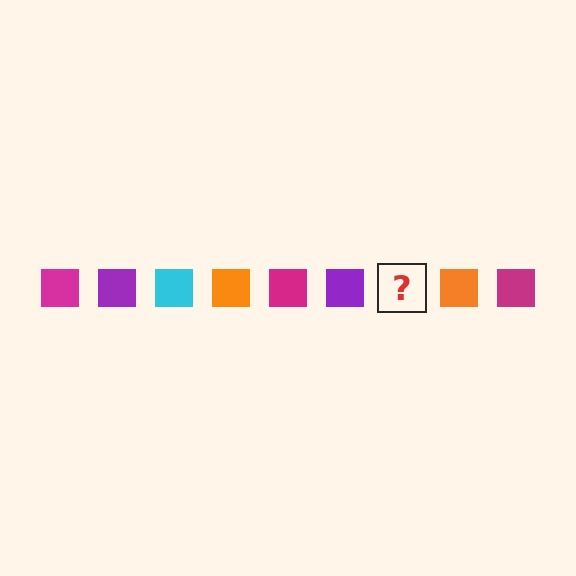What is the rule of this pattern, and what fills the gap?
The rule is that the pattern cycles through magenta, purple, cyan, orange squares. The gap should be filled with a cyan square.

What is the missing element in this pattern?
The missing element is a cyan square.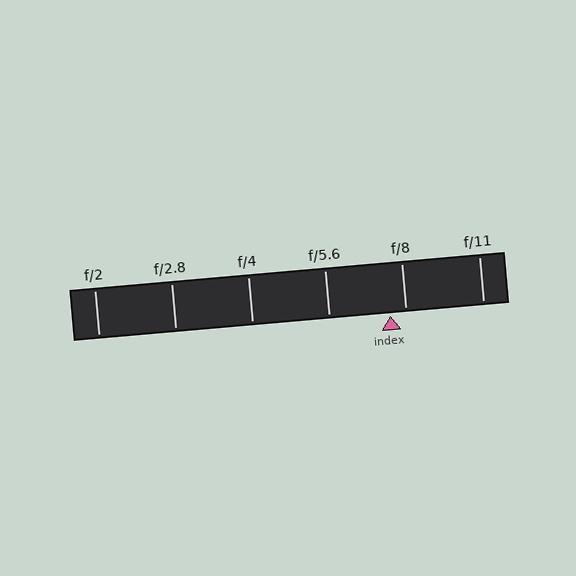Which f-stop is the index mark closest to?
The index mark is closest to f/8.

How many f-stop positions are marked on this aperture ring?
There are 6 f-stop positions marked.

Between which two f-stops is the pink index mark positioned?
The index mark is between f/5.6 and f/8.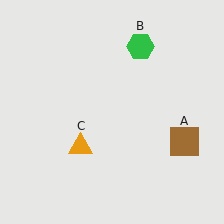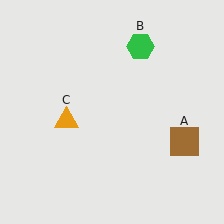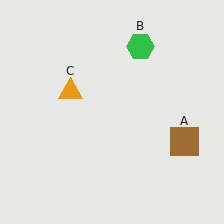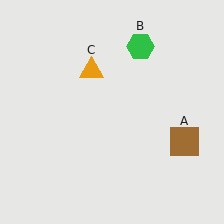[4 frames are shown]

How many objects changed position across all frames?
1 object changed position: orange triangle (object C).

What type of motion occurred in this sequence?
The orange triangle (object C) rotated clockwise around the center of the scene.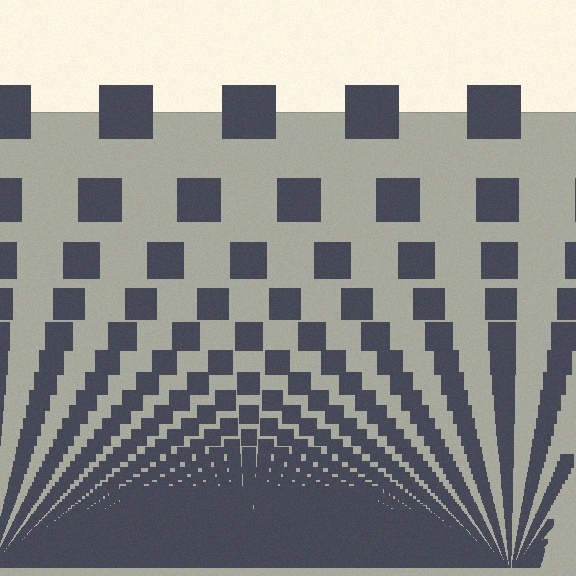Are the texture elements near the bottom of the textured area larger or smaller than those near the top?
Smaller. The gradient is inverted — elements near the bottom are smaller and denser.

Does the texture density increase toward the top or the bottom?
Density increases toward the bottom.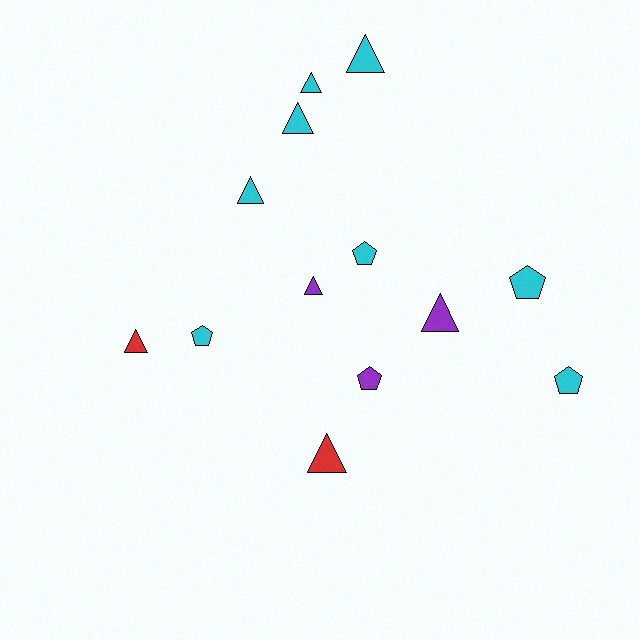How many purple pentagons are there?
There is 1 purple pentagon.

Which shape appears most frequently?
Triangle, with 8 objects.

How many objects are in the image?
There are 13 objects.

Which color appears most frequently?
Cyan, with 8 objects.